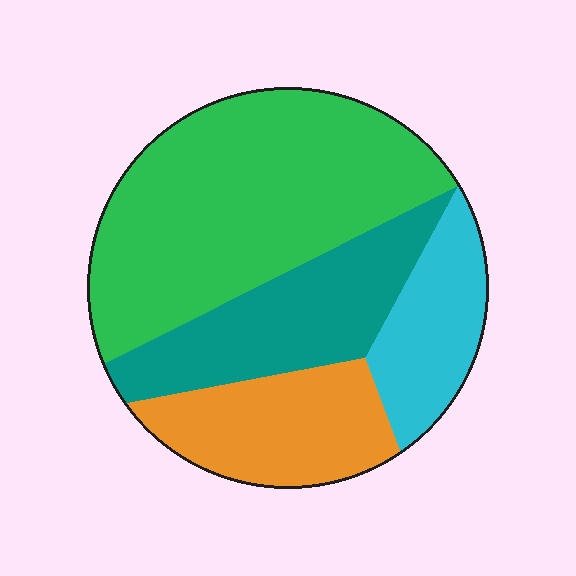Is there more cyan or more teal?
Teal.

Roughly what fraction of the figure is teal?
Teal takes up about one fifth (1/5) of the figure.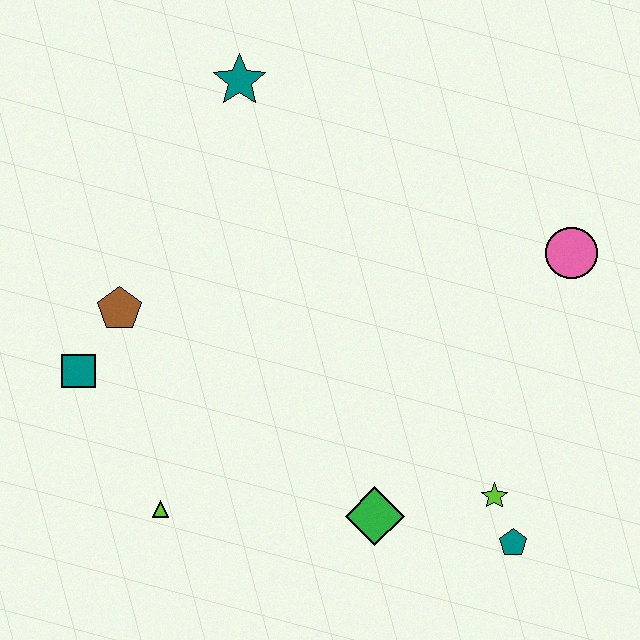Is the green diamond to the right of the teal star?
Yes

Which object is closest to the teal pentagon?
The lime star is closest to the teal pentagon.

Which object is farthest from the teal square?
The pink circle is farthest from the teal square.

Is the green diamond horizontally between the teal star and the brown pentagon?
No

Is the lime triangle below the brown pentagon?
Yes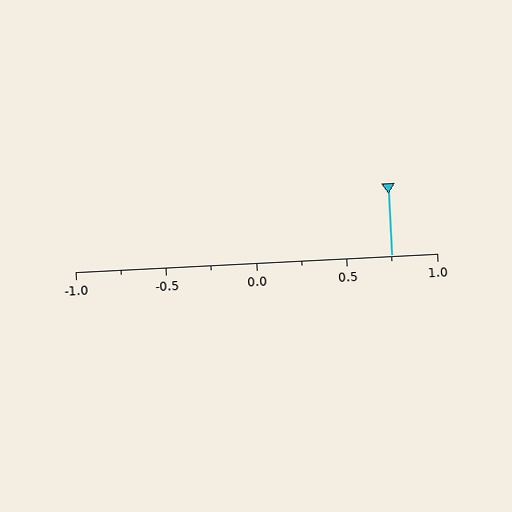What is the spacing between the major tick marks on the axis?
The major ticks are spaced 0.5 apart.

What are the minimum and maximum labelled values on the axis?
The axis runs from -1.0 to 1.0.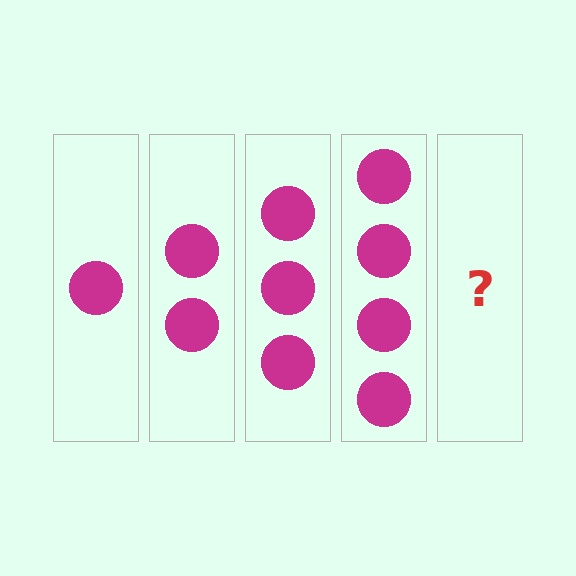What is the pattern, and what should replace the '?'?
The pattern is that each step adds one more circle. The '?' should be 5 circles.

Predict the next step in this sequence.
The next step is 5 circles.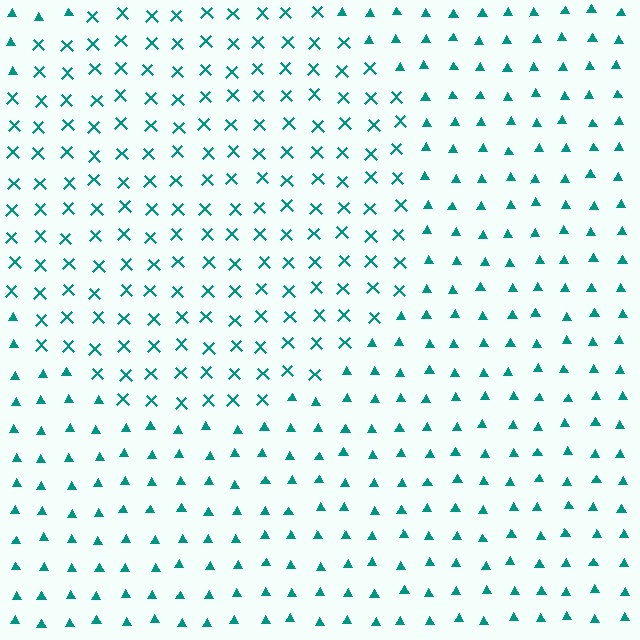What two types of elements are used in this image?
The image uses X marks inside the circle region and triangles outside it.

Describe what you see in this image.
The image is filled with small teal elements arranged in a uniform grid. A circle-shaped region contains X marks, while the surrounding area contains triangles. The boundary is defined purely by the change in element shape.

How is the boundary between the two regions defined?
The boundary is defined by a change in element shape: X marks inside vs. triangles outside. All elements share the same color and spacing.